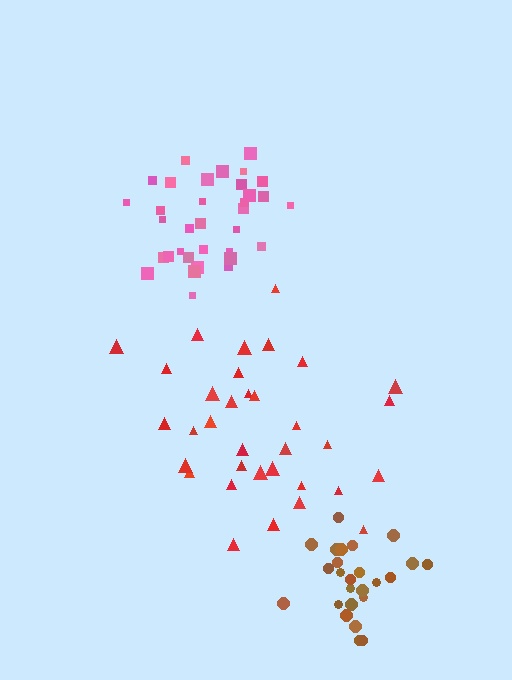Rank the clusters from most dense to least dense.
brown, pink, red.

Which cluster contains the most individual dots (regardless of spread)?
Pink (34).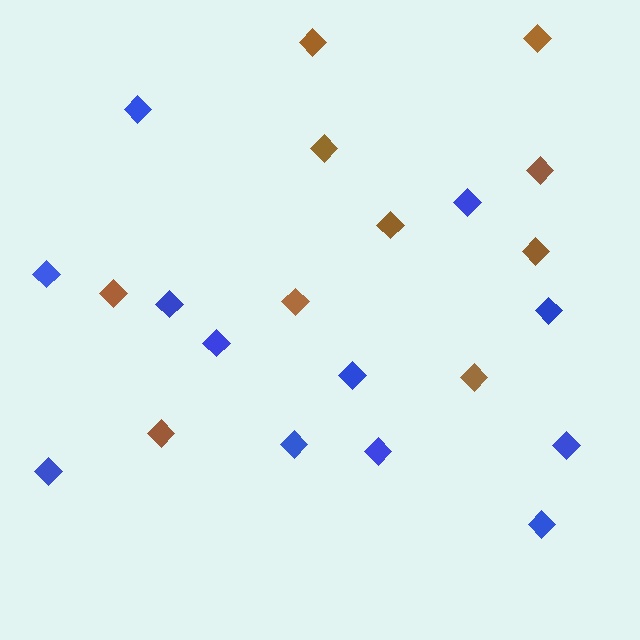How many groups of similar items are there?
There are 2 groups: one group of brown diamonds (10) and one group of blue diamonds (12).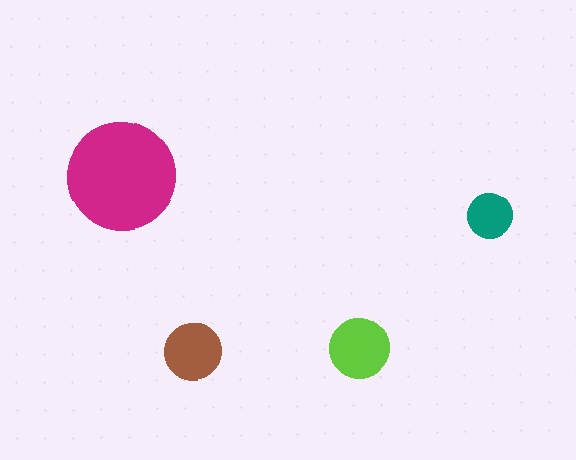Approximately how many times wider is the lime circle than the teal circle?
About 1.5 times wider.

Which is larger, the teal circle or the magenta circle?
The magenta one.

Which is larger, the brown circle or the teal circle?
The brown one.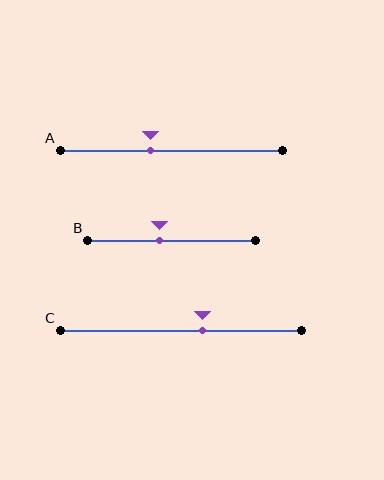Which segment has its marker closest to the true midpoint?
Segment B has its marker closest to the true midpoint.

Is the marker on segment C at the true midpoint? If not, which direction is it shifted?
No, the marker on segment C is shifted to the right by about 9% of the segment length.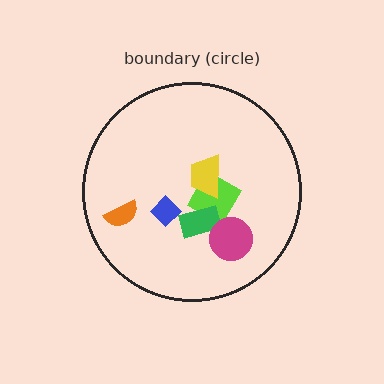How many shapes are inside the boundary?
6 inside, 0 outside.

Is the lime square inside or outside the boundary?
Inside.